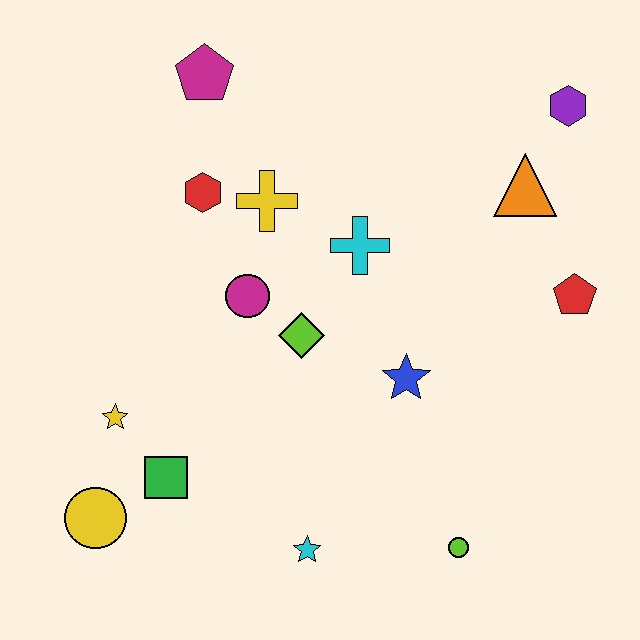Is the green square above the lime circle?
Yes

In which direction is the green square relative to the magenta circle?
The green square is below the magenta circle.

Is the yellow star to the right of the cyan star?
No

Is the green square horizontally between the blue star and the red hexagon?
No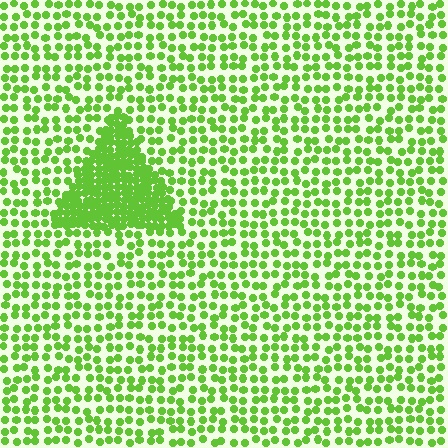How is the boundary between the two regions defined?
The boundary is defined by a change in element density (approximately 2.7x ratio). All elements are the same color, size, and shape.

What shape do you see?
I see a triangle.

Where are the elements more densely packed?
The elements are more densely packed inside the triangle boundary.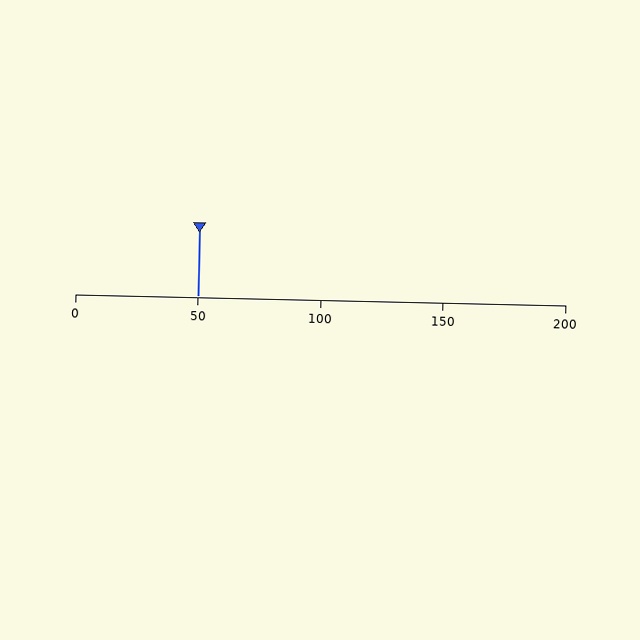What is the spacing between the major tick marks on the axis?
The major ticks are spaced 50 apart.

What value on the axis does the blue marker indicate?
The marker indicates approximately 50.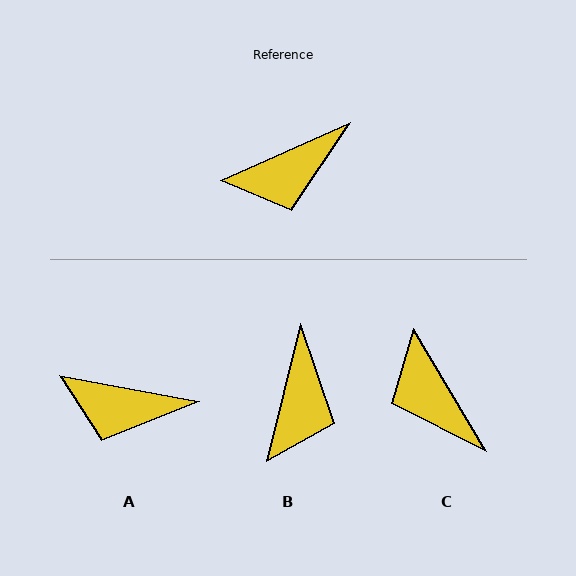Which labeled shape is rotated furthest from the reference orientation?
C, about 83 degrees away.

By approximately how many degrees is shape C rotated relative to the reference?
Approximately 83 degrees clockwise.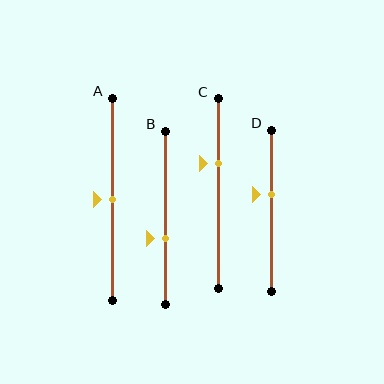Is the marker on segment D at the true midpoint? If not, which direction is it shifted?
No, the marker on segment D is shifted upward by about 10% of the segment length.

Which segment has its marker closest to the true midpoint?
Segment A has its marker closest to the true midpoint.